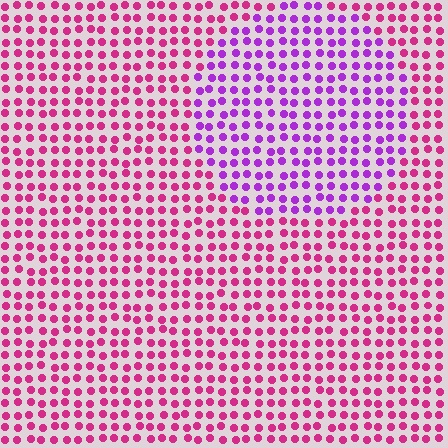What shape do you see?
I see a circle.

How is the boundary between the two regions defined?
The boundary is defined purely by a slight shift in hue (about 41 degrees). Spacing, size, and orientation are identical on both sides.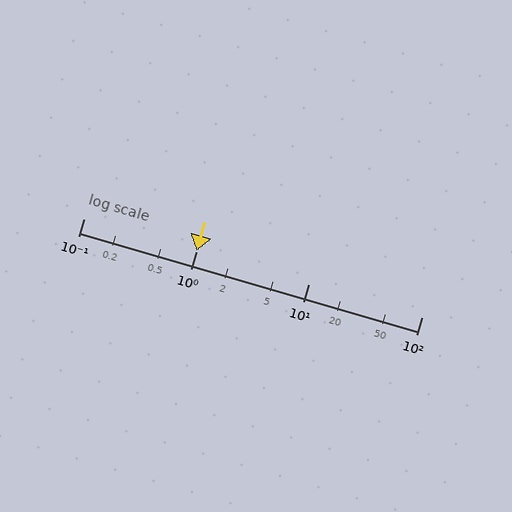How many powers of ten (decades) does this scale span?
The scale spans 3 decades, from 0.1 to 100.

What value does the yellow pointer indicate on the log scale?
The pointer indicates approximately 1.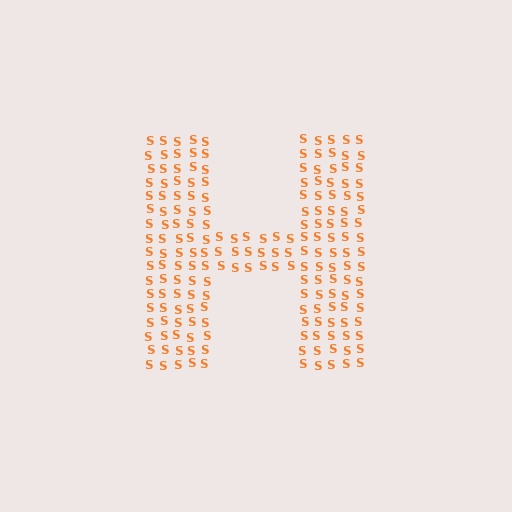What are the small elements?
The small elements are letter S's.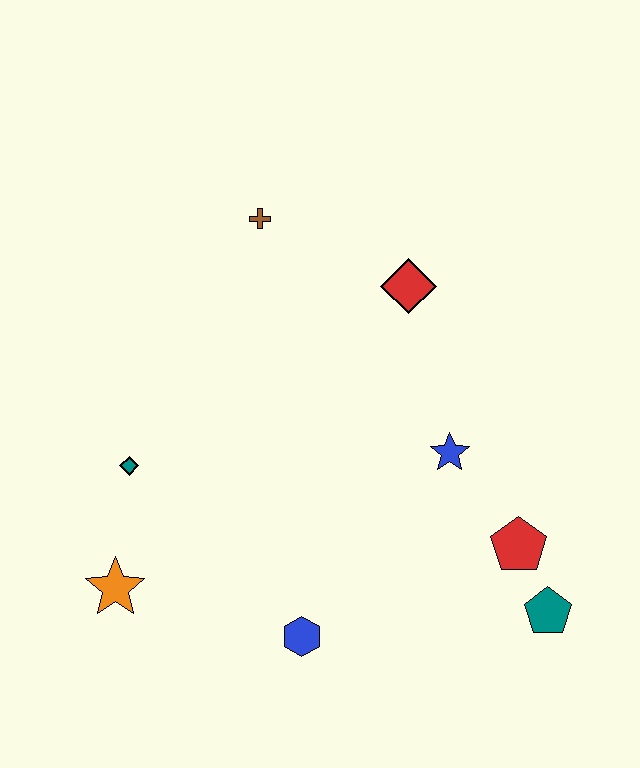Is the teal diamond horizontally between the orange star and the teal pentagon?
Yes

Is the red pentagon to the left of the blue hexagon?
No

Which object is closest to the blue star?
The red pentagon is closest to the blue star.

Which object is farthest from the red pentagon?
The brown cross is farthest from the red pentagon.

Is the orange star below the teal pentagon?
No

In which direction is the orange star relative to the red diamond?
The orange star is below the red diamond.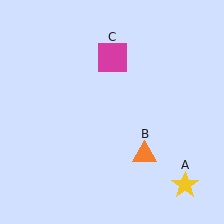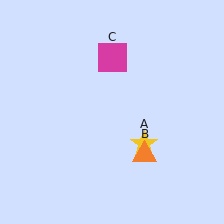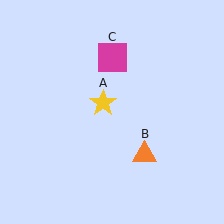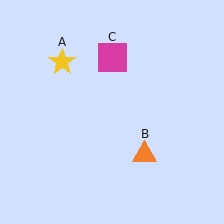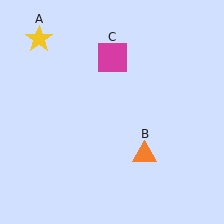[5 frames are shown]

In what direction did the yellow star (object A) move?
The yellow star (object A) moved up and to the left.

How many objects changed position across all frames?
1 object changed position: yellow star (object A).